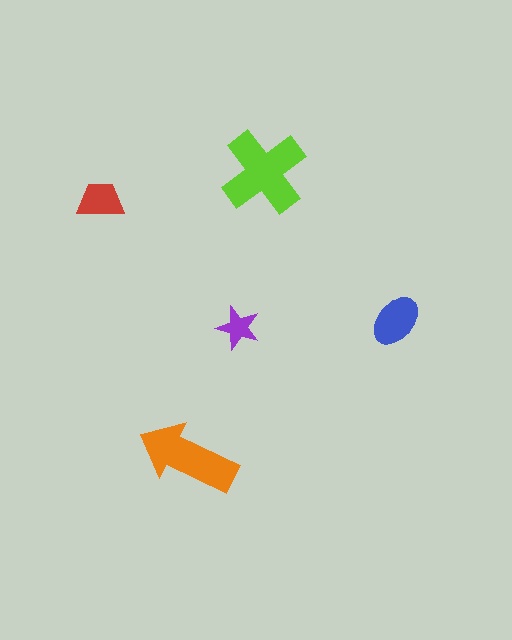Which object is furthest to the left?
The red trapezoid is leftmost.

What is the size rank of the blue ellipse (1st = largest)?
3rd.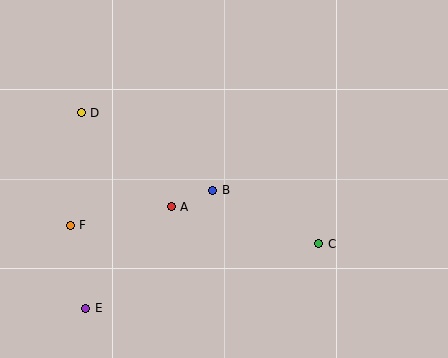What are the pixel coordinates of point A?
Point A is at (171, 207).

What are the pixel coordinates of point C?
Point C is at (319, 244).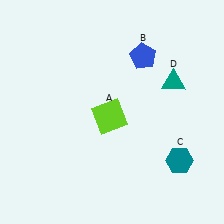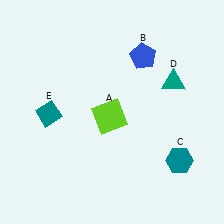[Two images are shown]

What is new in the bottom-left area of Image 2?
A teal diamond (E) was added in the bottom-left area of Image 2.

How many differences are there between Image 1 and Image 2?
There is 1 difference between the two images.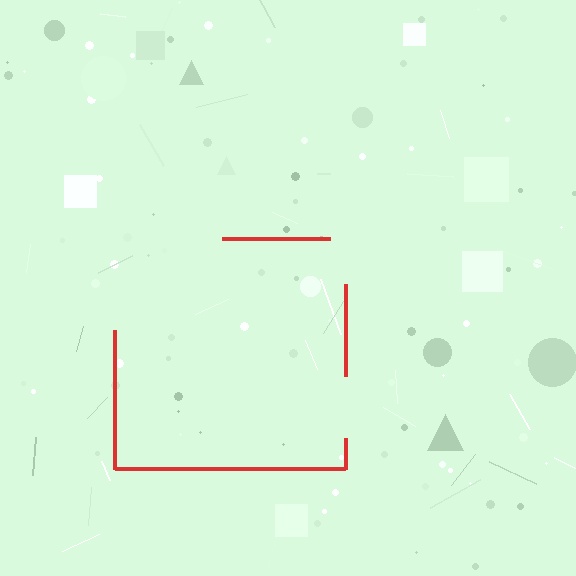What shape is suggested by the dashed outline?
The dashed outline suggests a square.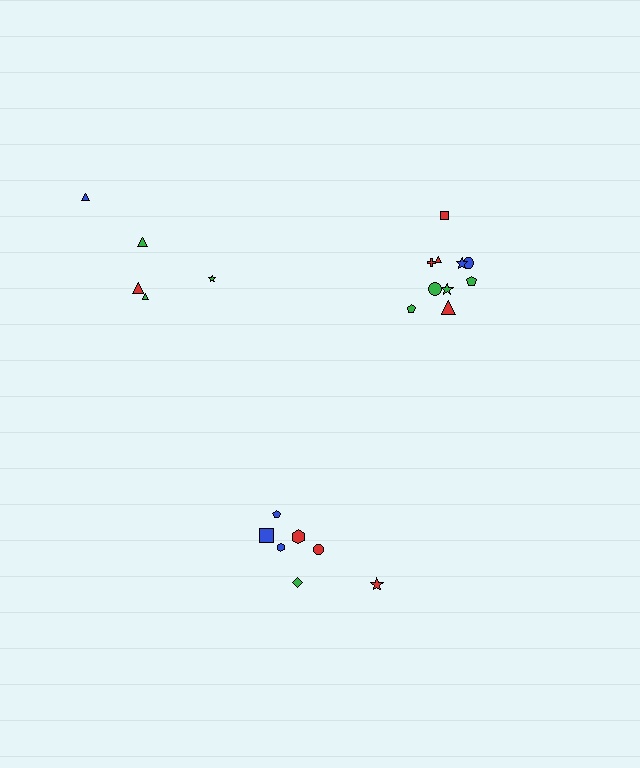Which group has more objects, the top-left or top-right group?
The top-right group.